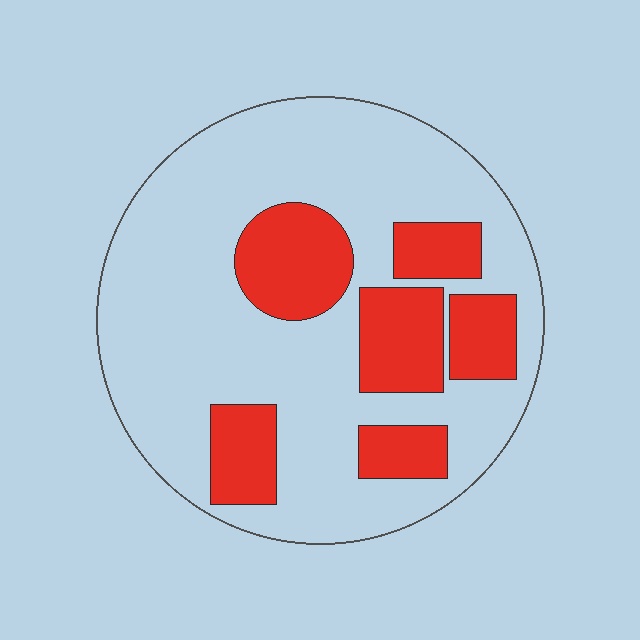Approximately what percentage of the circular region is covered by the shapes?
Approximately 25%.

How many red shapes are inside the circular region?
6.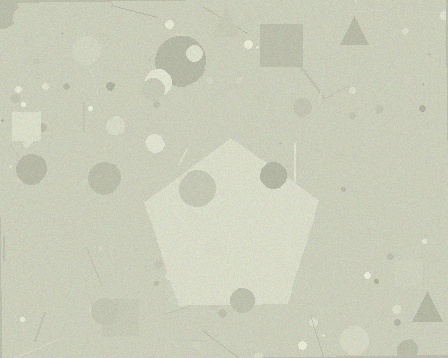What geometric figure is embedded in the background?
A pentagon is embedded in the background.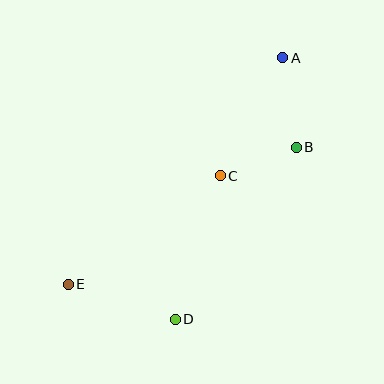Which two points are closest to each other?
Points B and C are closest to each other.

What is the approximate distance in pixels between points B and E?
The distance between B and E is approximately 266 pixels.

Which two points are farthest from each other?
Points A and E are farthest from each other.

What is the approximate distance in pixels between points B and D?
The distance between B and D is approximately 210 pixels.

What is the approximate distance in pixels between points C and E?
The distance between C and E is approximately 187 pixels.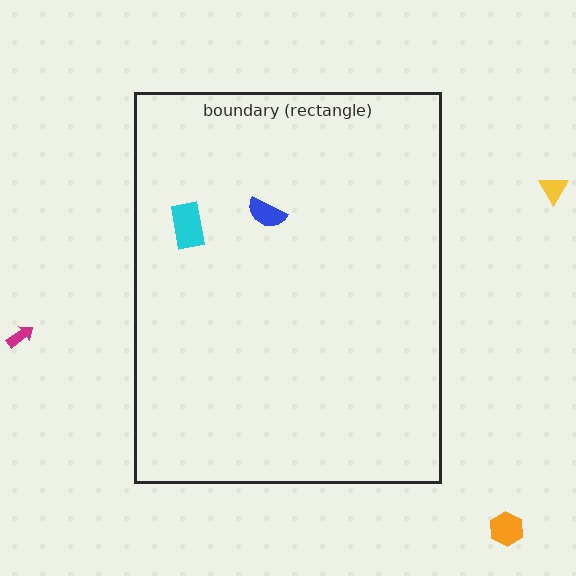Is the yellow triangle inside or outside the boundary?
Outside.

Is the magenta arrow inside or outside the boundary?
Outside.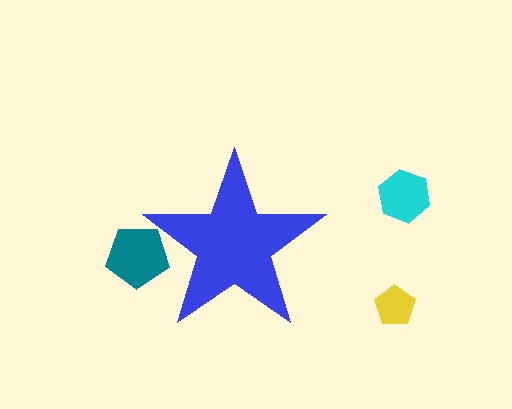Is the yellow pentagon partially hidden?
No, the yellow pentagon is fully visible.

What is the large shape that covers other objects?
A blue star.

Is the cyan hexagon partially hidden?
No, the cyan hexagon is fully visible.